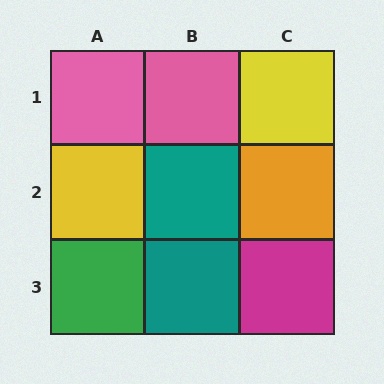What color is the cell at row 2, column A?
Yellow.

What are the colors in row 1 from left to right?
Pink, pink, yellow.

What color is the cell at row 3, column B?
Teal.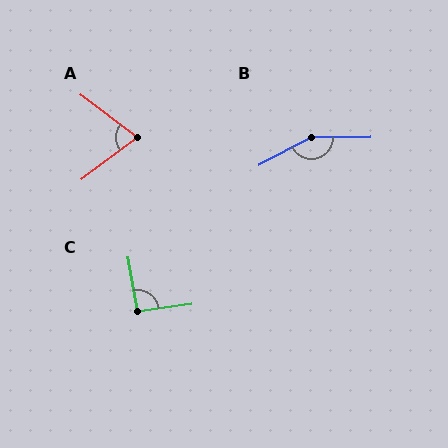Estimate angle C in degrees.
Approximately 92 degrees.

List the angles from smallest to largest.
A (74°), C (92°), B (153°).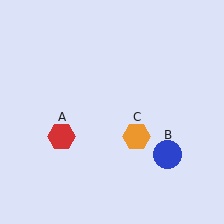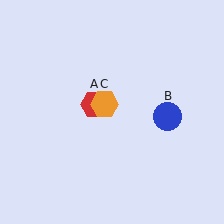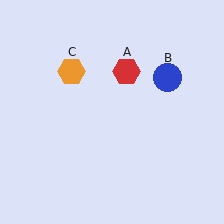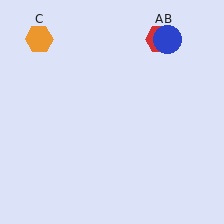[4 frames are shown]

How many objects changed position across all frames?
3 objects changed position: red hexagon (object A), blue circle (object B), orange hexagon (object C).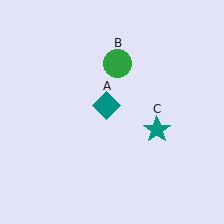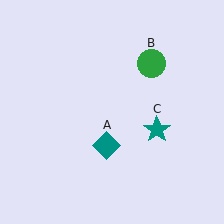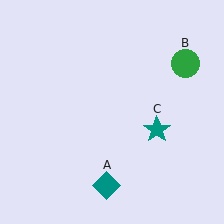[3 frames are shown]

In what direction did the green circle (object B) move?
The green circle (object B) moved right.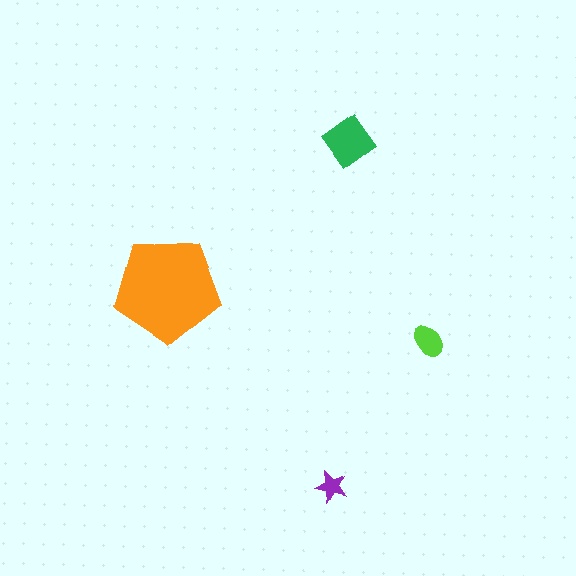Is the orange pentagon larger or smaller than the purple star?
Larger.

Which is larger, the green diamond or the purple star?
The green diamond.